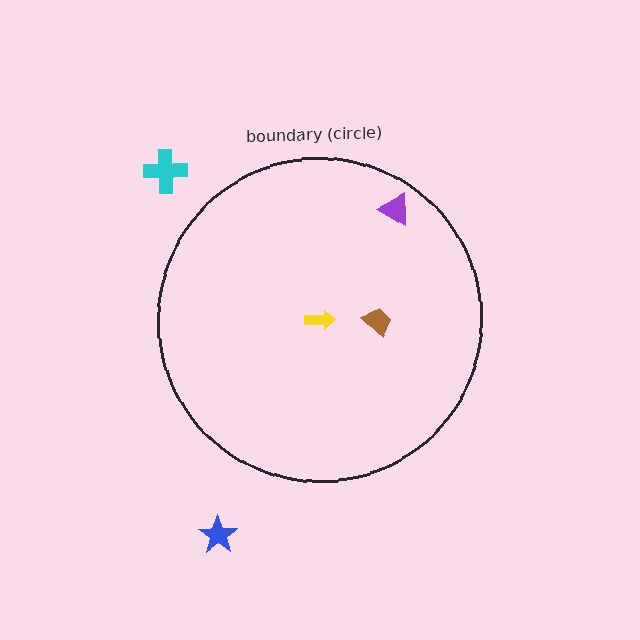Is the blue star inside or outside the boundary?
Outside.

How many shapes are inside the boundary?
3 inside, 2 outside.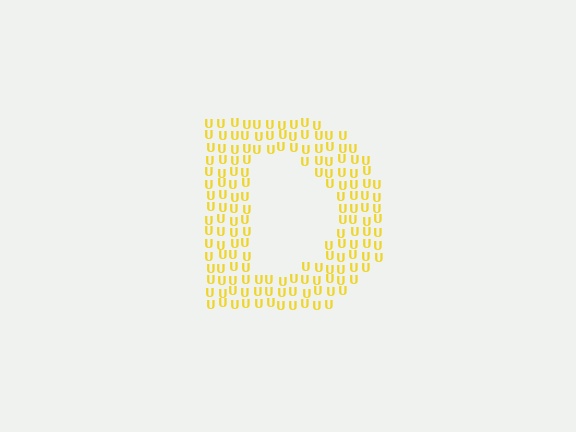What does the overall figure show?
The overall figure shows the letter D.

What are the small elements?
The small elements are letter U's.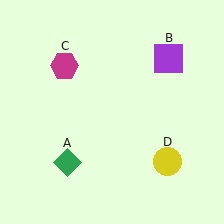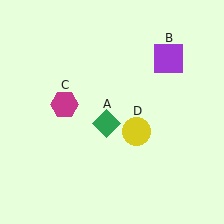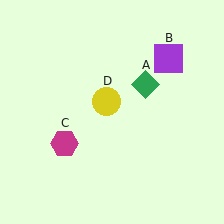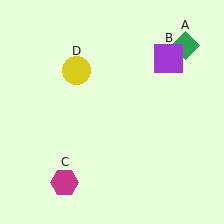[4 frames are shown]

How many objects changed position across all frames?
3 objects changed position: green diamond (object A), magenta hexagon (object C), yellow circle (object D).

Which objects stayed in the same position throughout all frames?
Purple square (object B) remained stationary.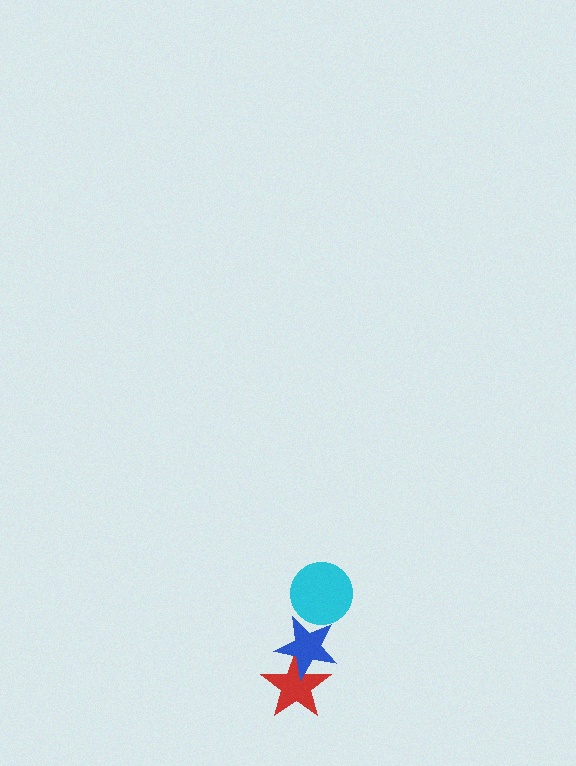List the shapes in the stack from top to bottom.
From top to bottom: the cyan circle, the blue star, the red star.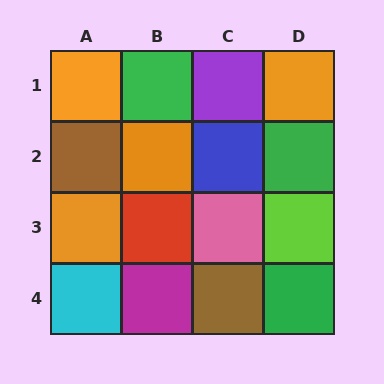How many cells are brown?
2 cells are brown.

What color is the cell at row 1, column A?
Orange.